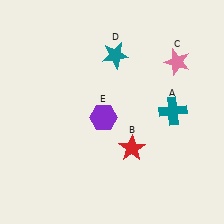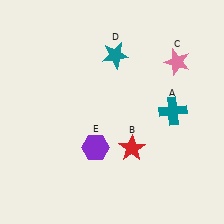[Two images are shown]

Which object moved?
The purple hexagon (E) moved down.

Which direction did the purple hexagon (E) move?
The purple hexagon (E) moved down.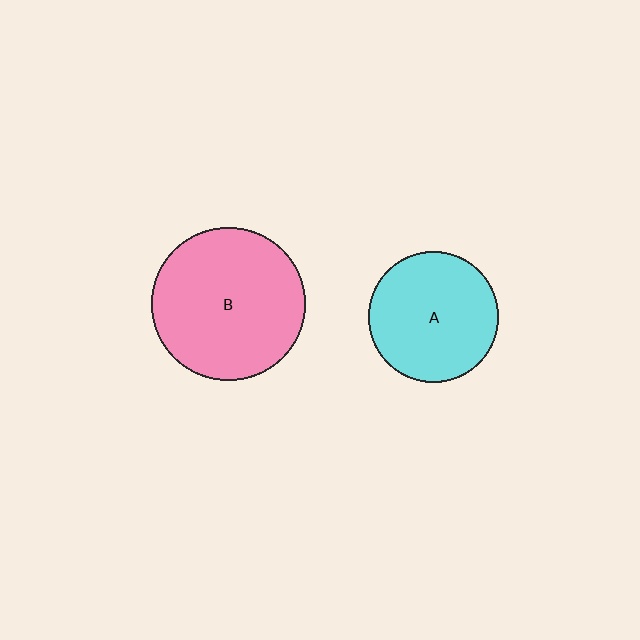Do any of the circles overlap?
No, none of the circles overlap.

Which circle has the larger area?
Circle B (pink).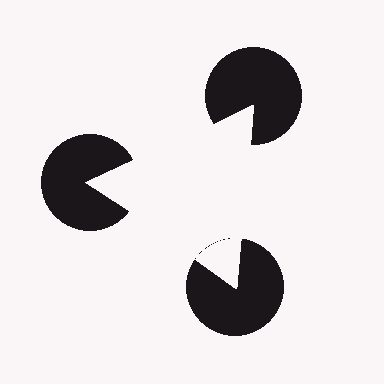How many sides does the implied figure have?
3 sides.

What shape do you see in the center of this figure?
An illusory triangle — its edges are inferred from the aligned wedge cuts in the pac-man discs, not physically drawn.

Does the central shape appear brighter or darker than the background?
It typically appears slightly brighter than the background, even though no actual brightness change is drawn.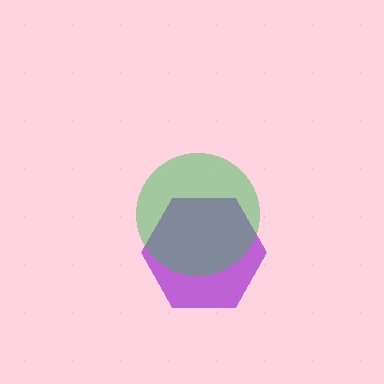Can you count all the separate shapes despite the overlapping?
Yes, there are 2 separate shapes.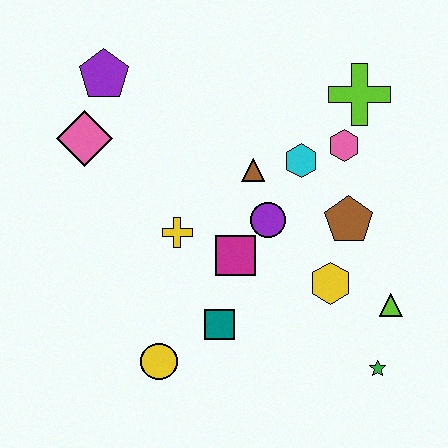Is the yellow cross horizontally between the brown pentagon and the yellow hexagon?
No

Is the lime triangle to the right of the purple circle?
Yes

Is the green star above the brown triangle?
No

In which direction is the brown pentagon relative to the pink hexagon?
The brown pentagon is below the pink hexagon.